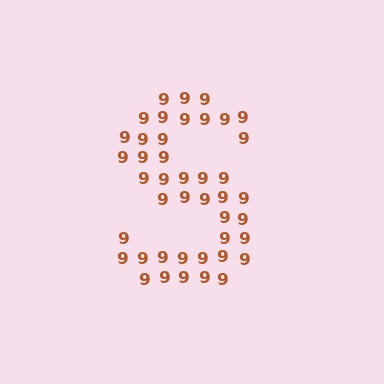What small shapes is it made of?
It is made of small digit 9's.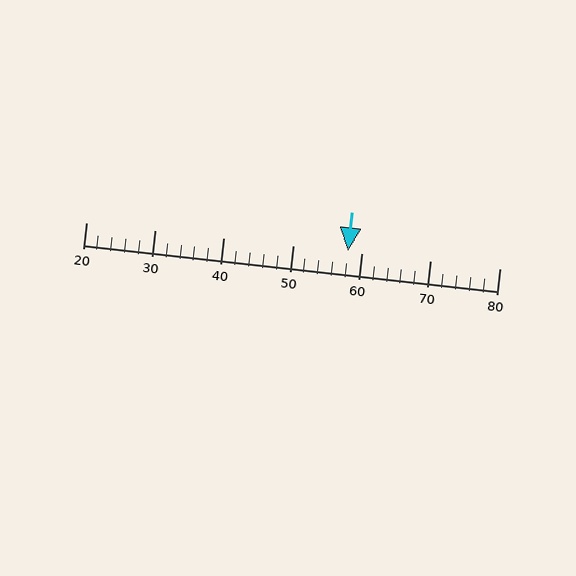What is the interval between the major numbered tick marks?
The major tick marks are spaced 10 units apart.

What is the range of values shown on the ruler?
The ruler shows values from 20 to 80.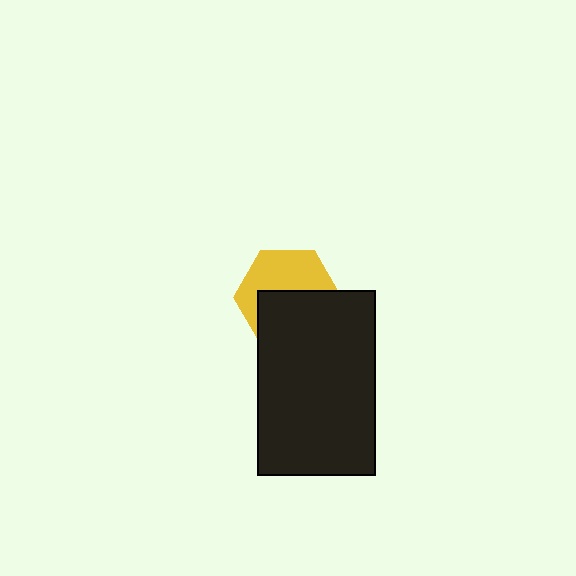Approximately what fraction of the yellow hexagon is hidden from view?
Roughly 51% of the yellow hexagon is hidden behind the black rectangle.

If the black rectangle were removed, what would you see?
You would see the complete yellow hexagon.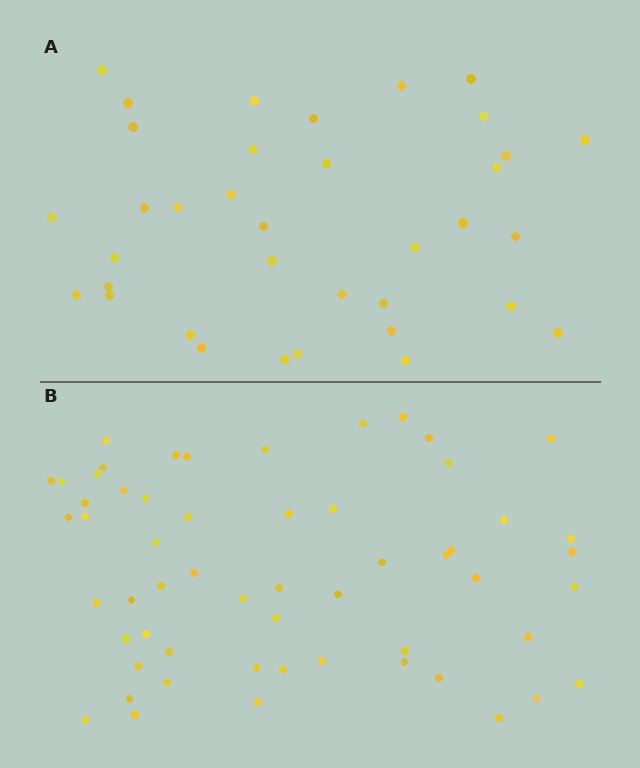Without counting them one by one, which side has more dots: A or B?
Region B (the bottom region) has more dots.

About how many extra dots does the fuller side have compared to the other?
Region B has approximately 20 more dots than region A.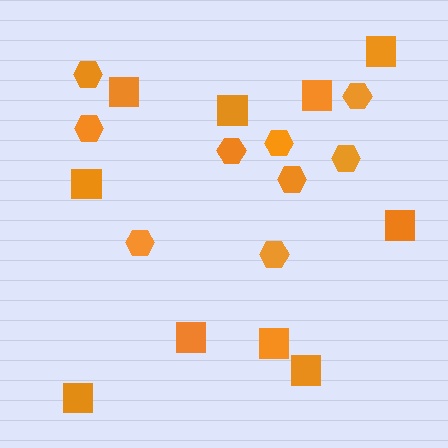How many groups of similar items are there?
There are 2 groups: one group of squares (10) and one group of hexagons (9).